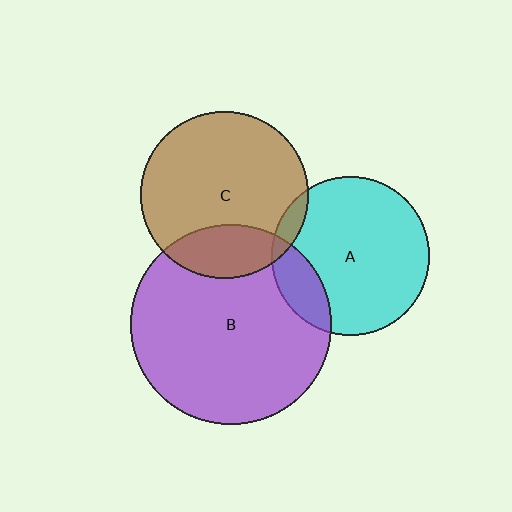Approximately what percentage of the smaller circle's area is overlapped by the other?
Approximately 15%.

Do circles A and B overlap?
Yes.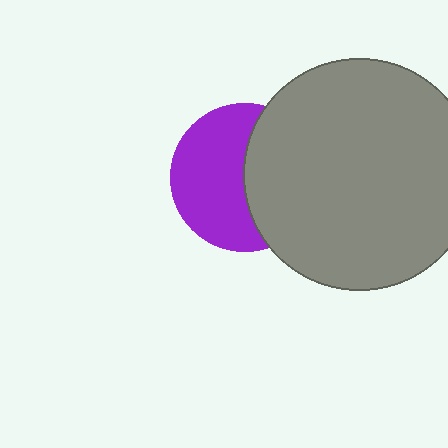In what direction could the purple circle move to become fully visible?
The purple circle could move left. That would shift it out from behind the gray circle entirely.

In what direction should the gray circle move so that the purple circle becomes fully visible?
The gray circle should move right. That is the shortest direction to clear the overlap and leave the purple circle fully visible.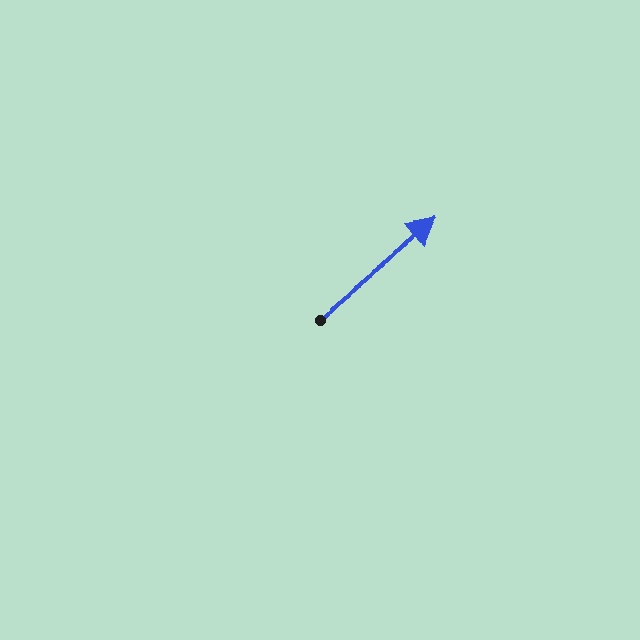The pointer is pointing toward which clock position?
Roughly 2 o'clock.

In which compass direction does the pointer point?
Northeast.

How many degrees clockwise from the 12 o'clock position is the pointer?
Approximately 51 degrees.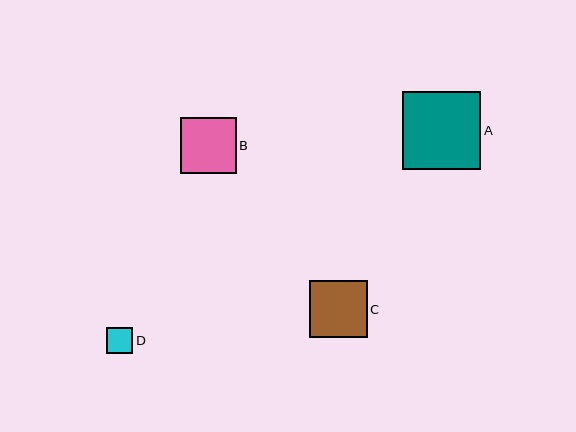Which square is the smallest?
Square D is the smallest with a size of approximately 26 pixels.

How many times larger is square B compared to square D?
Square B is approximately 2.1 times the size of square D.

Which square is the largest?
Square A is the largest with a size of approximately 78 pixels.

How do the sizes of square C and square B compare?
Square C and square B are approximately the same size.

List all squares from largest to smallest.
From largest to smallest: A, C, B, D.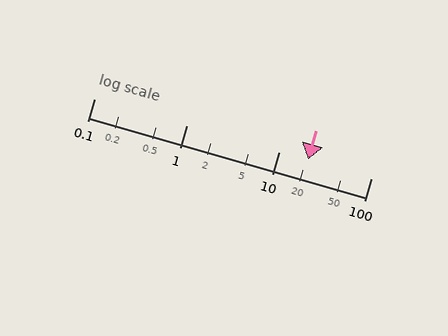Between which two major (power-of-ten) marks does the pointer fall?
The pointer is between 10 and 100.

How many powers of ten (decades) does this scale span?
The scale spans 3 decades, from 0.1 to 100.